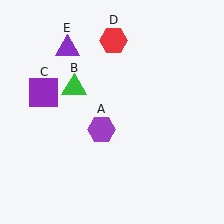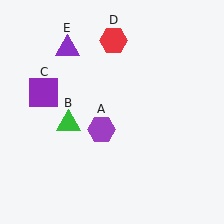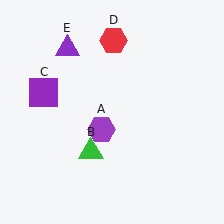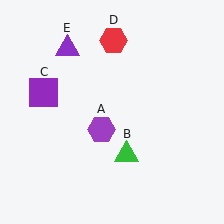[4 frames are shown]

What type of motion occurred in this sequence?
The green triangle (object B) rotated counterclockwise around the center of the scene.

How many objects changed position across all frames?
1 object changed position: green triangle (object B).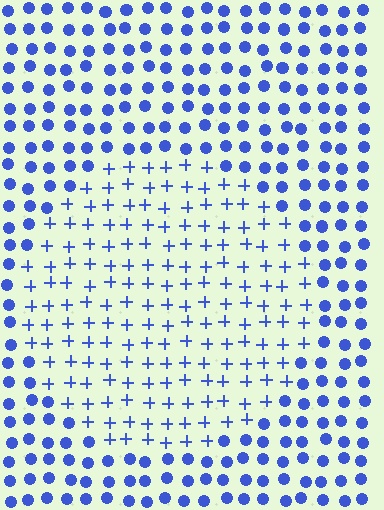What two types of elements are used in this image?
The image uses plus signs inside the circle region and circles outside it.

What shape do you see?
I see a circle.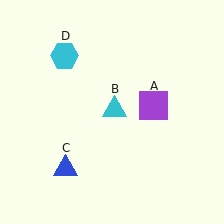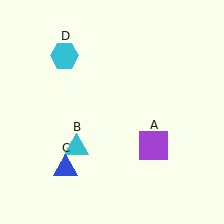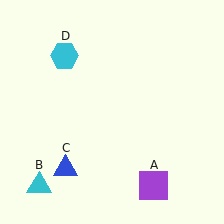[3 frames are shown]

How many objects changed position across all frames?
2 objects changed position: purple square (object A), cyan triangle (object B).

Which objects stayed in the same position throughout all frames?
Blue triangle (object C) and cyan hexagon (object D) remained stationary.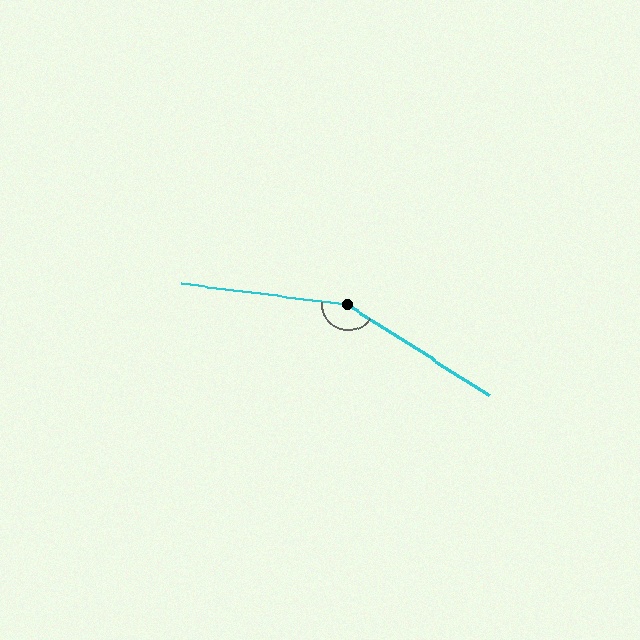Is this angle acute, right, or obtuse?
It is obtuse.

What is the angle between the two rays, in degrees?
Approximately 155 degrees.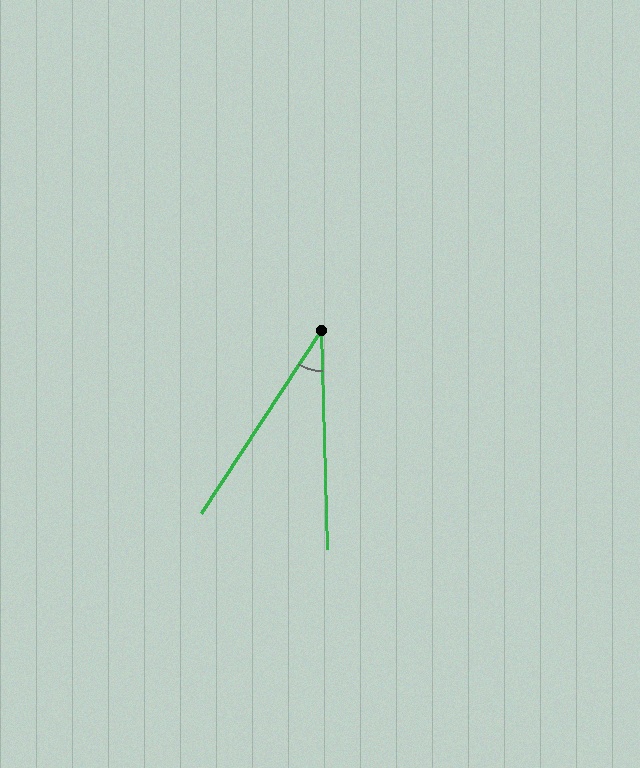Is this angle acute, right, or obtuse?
It is acute.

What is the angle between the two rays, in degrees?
Approximately 35 degrees.